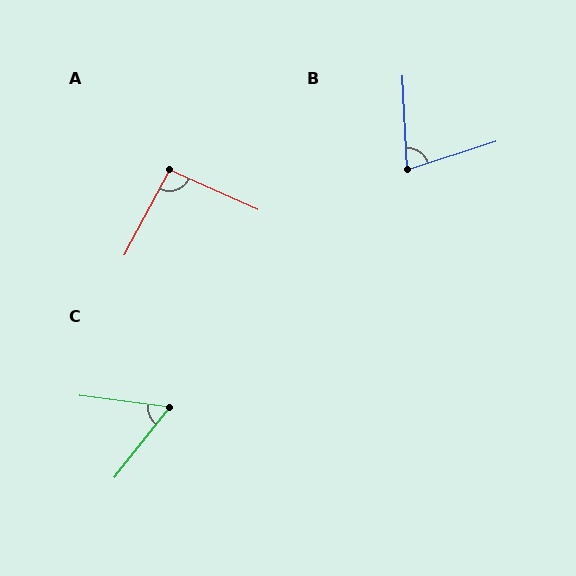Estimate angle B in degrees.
Approximately 74 degrees.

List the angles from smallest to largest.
C (59°), B (74°), A (94°).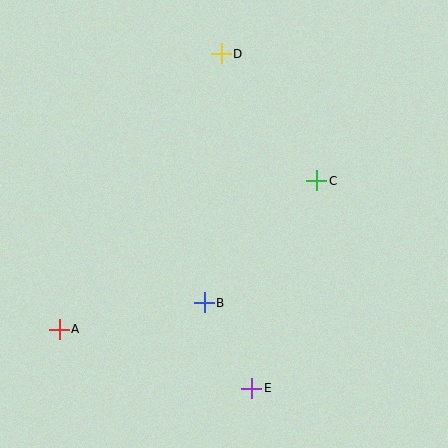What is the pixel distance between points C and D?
The distance between C and D is 159 pixels.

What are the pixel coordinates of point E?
Point E is at (252, 388).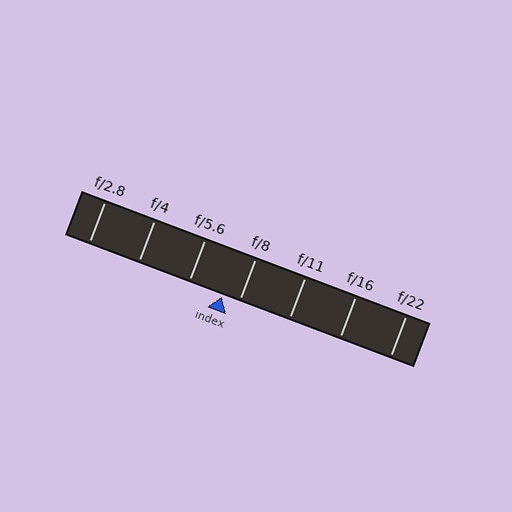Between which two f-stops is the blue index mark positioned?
The index mark is between f/5.6 and f/8.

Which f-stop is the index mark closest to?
The index mark is closest to f/8.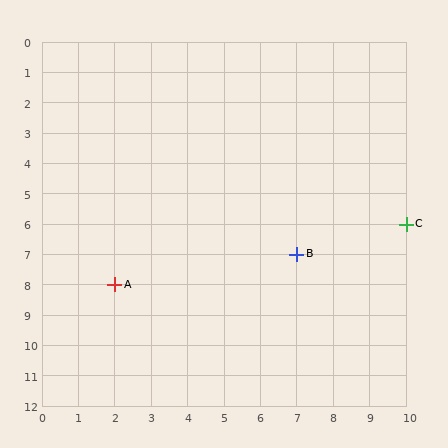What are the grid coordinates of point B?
Point B is at grid coordinates (7, 7).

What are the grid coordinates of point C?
Point C is at grid coordinates (10, 6).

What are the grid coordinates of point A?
Point A is at grid coordinates (2, 8).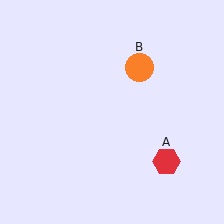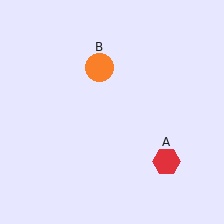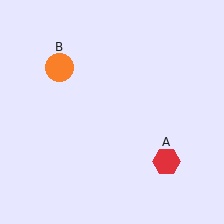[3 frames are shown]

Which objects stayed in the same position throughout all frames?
Red hexagon (object A) remained stationary.